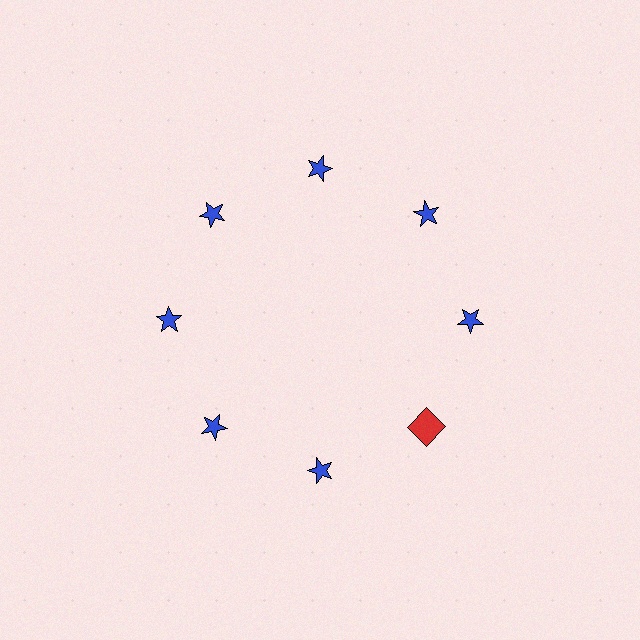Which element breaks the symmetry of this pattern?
The red square at roughly the 4 o'clock position breaks the symmetry. All other shapes are blue stars.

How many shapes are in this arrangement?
There are 8 shapes arranged in a ring pattern.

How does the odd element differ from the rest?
It differs in both color (red instead of blue) and shape (square instead of star).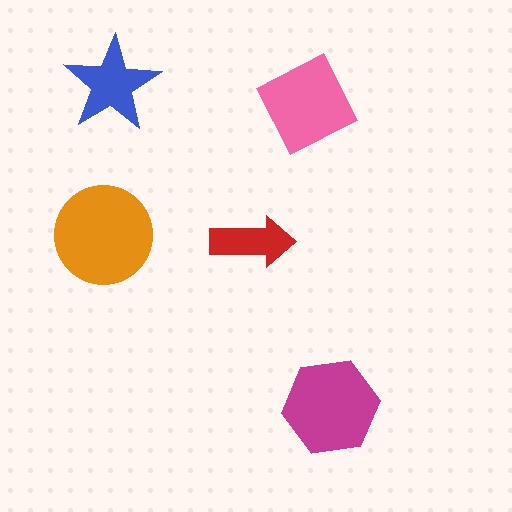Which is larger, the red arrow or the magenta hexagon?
The magenta hexagon.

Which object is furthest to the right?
The magenta hexagon is rightmost.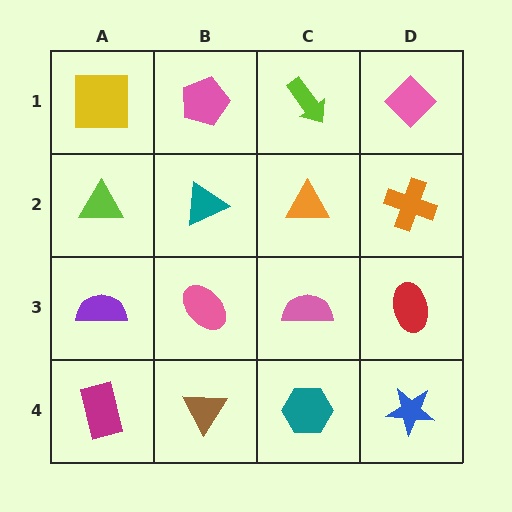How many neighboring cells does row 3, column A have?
3.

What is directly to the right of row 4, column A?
A brown triangle.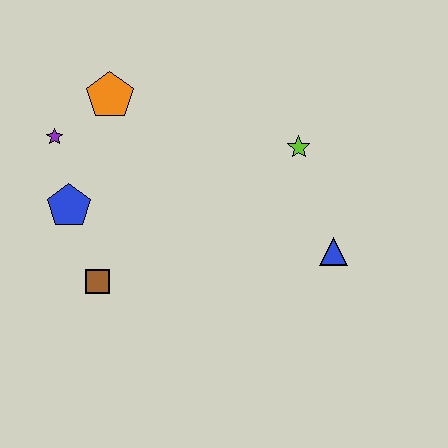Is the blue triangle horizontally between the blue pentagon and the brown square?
No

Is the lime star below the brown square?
No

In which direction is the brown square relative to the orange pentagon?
The brown square is below the orange pentagon.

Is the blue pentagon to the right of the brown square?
No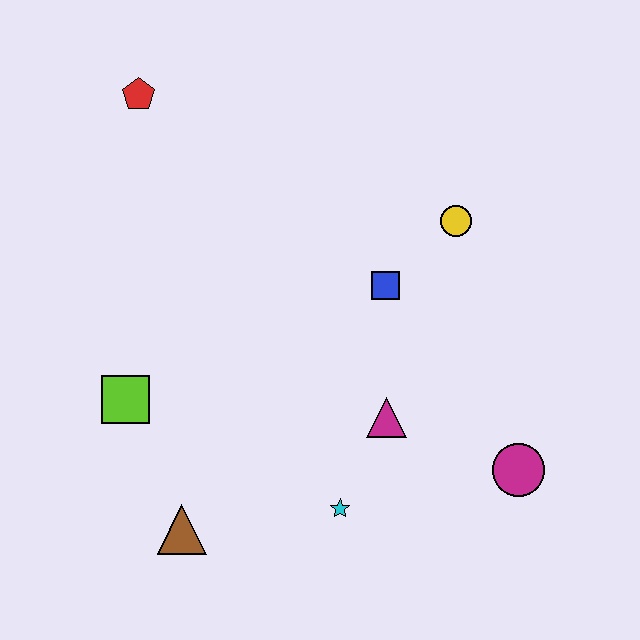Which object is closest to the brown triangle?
The lime square is closest to the brown triangle.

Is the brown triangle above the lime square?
No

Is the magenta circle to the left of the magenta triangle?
No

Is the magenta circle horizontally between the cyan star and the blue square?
No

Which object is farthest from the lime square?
The magenta circle is farthest from the lime square.